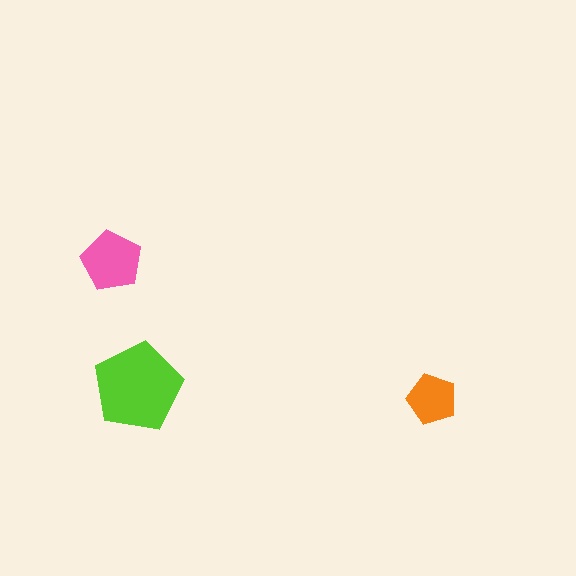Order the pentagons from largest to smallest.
the lime one, the pink one, the orange one.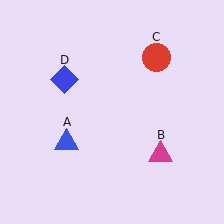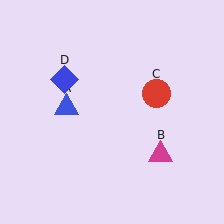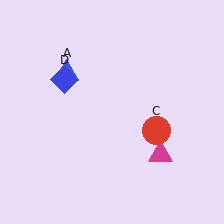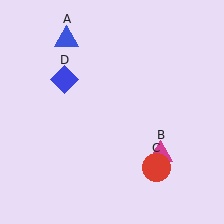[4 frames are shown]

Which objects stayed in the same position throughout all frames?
Magenta triangle (object B) and blue diamond (object D) remained stationary.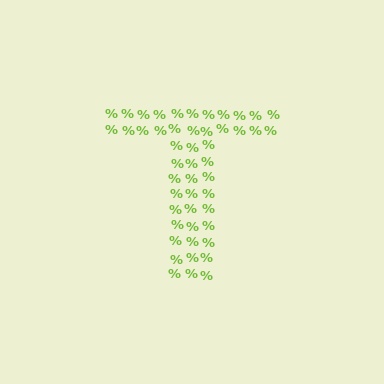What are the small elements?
The small elements are percent signs.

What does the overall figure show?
The overall figure shows the letter T.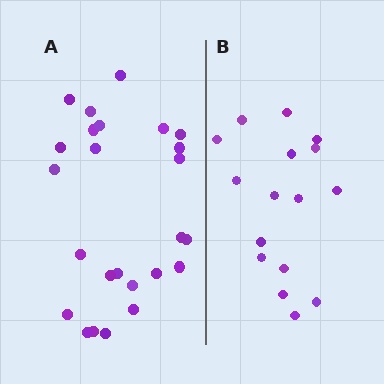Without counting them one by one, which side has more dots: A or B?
Region A (the left region) has more dots.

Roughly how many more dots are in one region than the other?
Region A has roughly 8 or so more dots than region B.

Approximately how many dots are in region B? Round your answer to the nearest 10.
About 20 dots. (The exact count is 16, which rounds to 20.)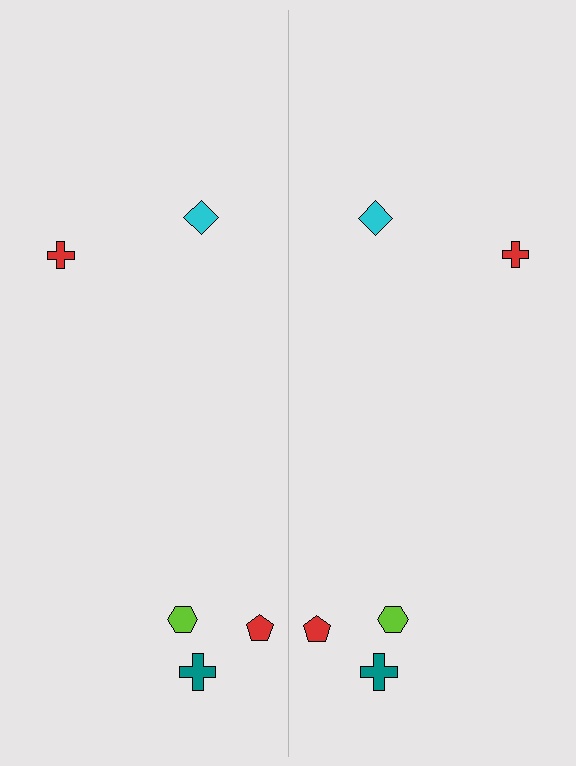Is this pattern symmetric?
Yes, this pattern has bilateral (reflection) symmetry.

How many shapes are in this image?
There are 10 shapes in this image.